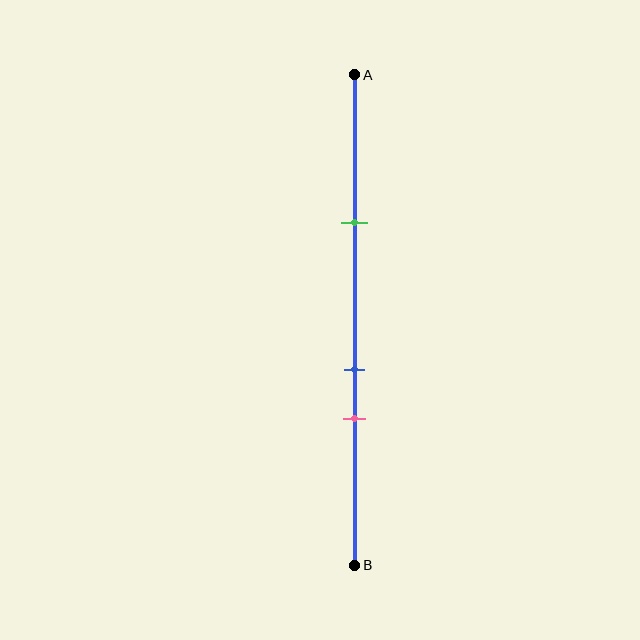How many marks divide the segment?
There are 3 marks dividing the segment.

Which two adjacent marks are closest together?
The blue and pink marks are the closest adjacent pair.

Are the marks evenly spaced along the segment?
No, the marks are not evenly spaced.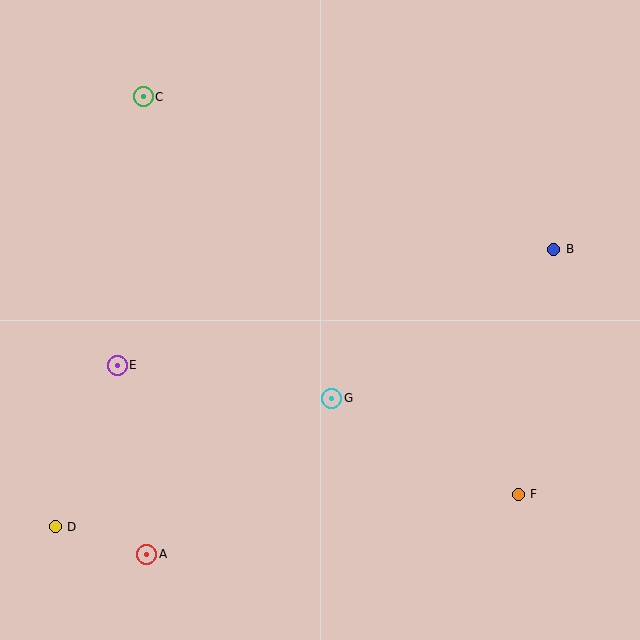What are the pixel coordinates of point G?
Point G is at (332, 398).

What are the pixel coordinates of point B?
Point B is at (554, 250).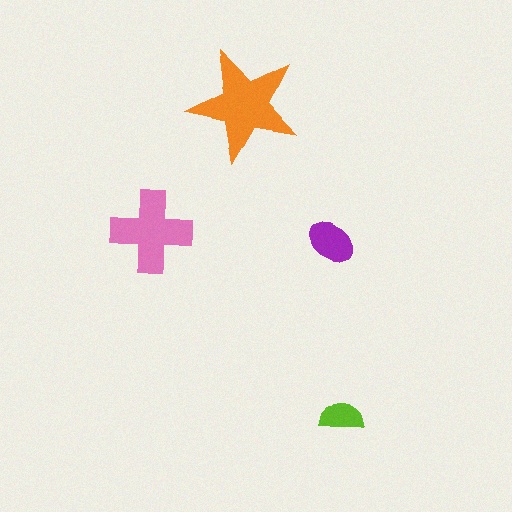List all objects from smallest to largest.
The lime semicircle, the purple ellipse, the pink cross, the orange star.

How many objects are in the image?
There are 4 objects in the image.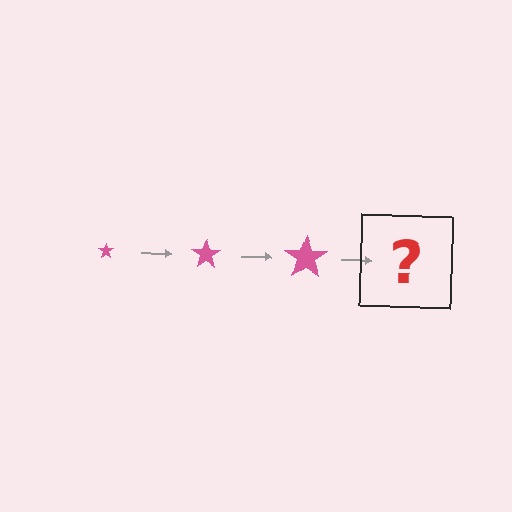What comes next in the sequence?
The next element should be a pink star, larger than the previous one.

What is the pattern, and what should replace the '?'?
The pattern is that the star gets progressively larger each step. The '?' should be a pink star, larger than the previous one.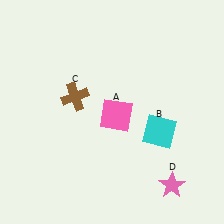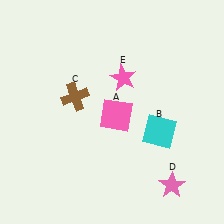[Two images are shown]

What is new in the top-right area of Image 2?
A pink star (E) was added in the top-right area of Image 2.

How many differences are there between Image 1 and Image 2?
There is 1 difference between the two images.